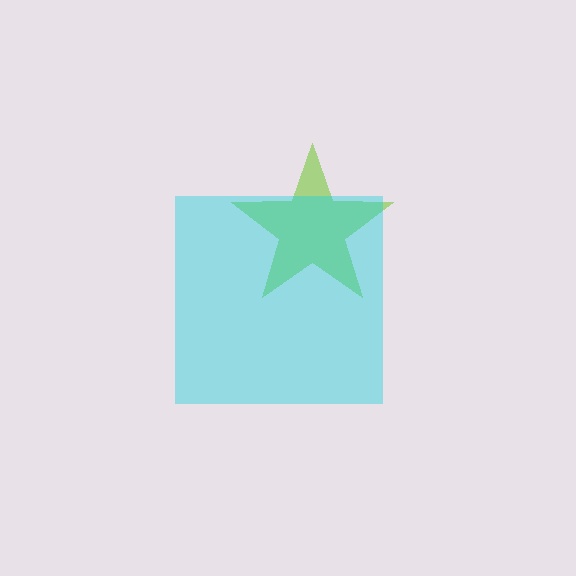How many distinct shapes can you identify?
There are 2 distinct shapes: a lime star, a cyan square.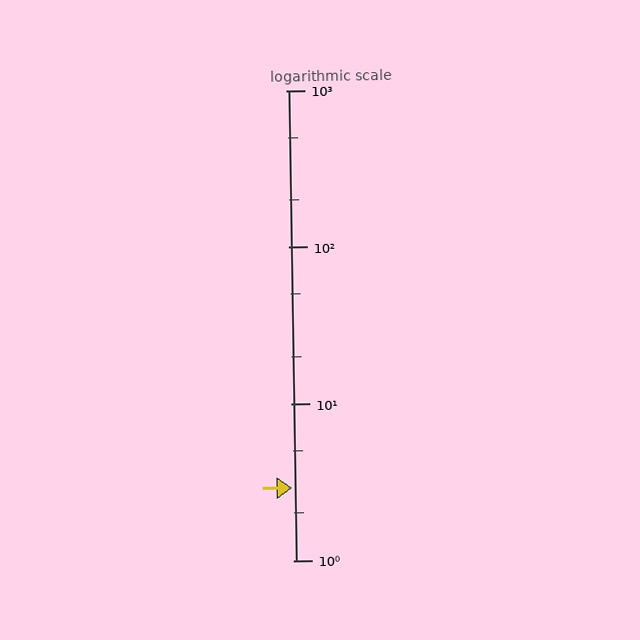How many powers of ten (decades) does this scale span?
The scale spans 3 decades, from 1 to 1000.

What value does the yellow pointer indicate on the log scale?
The pointer indicates approximately 2.9.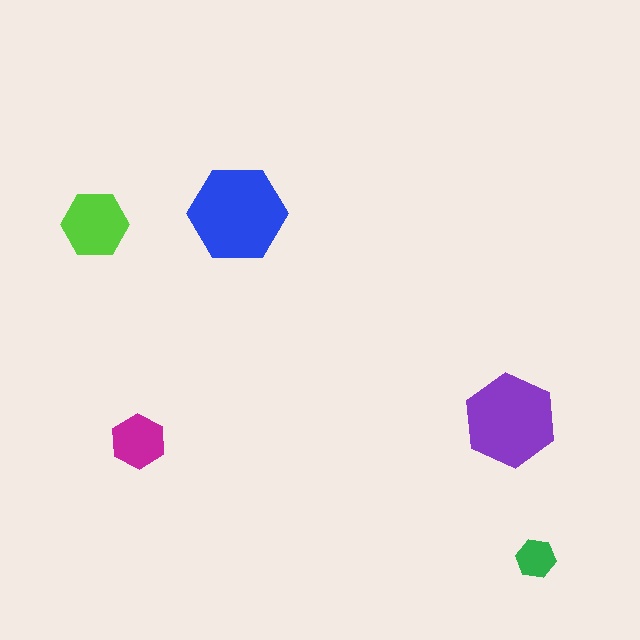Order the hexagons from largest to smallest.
the blue one, the purple one, the lime one, the magenta one, the green one.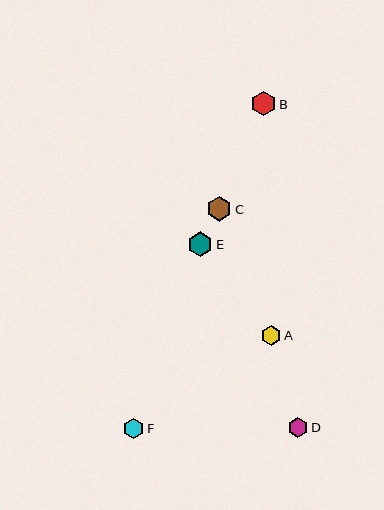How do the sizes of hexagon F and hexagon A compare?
Hexagon F and hexagon A are approximately the same size.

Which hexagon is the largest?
Hexagon C is the largest with a size of approximately 25 pixels.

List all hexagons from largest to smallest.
From largest to smallest: C, E, B, F, D, A.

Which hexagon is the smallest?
Hexagon A is the smallest with a size of approximately 20 pixels.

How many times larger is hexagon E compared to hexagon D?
Hexagon E is approximately 1.3 times the size of hexagon D.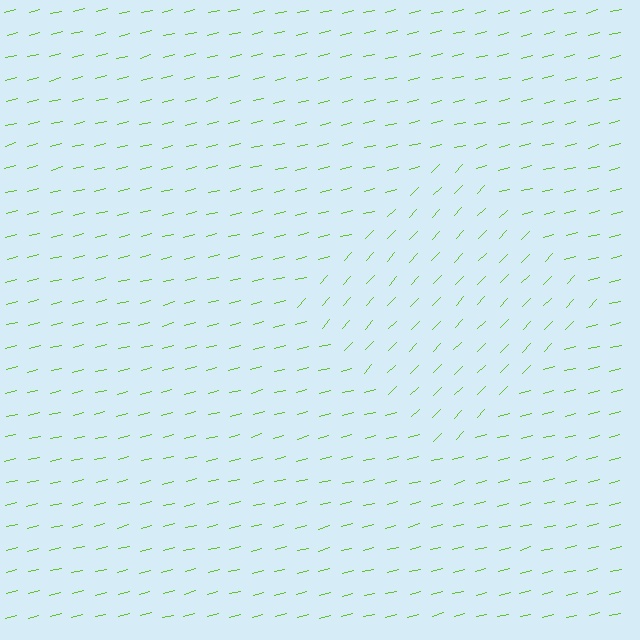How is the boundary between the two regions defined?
The boundary is defined purely by a change in line orientation (approximately 32 degrees difference). All lines are the same color and thickness.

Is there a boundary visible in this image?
Yes, there is a texture boundary formed by a change in line orientation.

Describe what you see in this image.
The image is filled with small lime line segments. A diamond region in the image has lines oriented differently from the surrounding lines, creating a visible texture boundary.